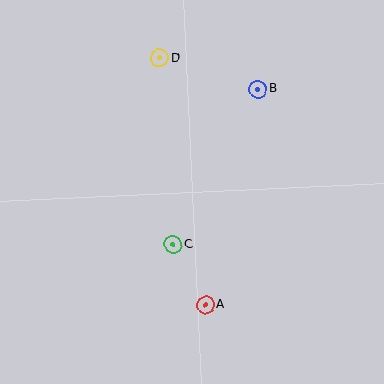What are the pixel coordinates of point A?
Point A is at (206, 304).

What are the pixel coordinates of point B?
Point B is at (258, 89).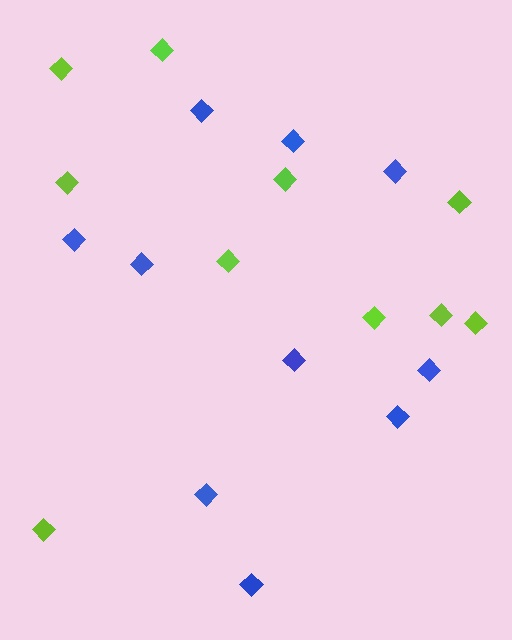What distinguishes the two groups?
There are 2 groups: one group of lime diamonds (10) and one group of blue diamonds (10).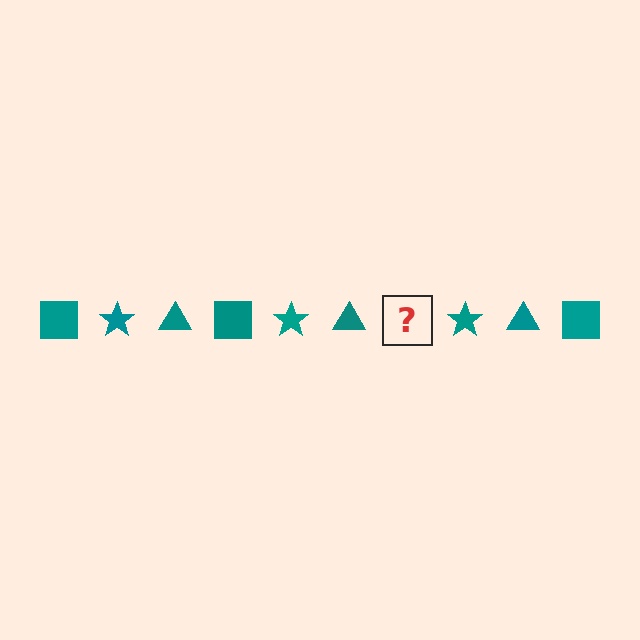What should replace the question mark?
The question mark should be replaced with a teal square.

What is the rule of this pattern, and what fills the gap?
The rule is that the pattern cycles through square, star, triangle shapes in teal. The gap should be filled with a teal square.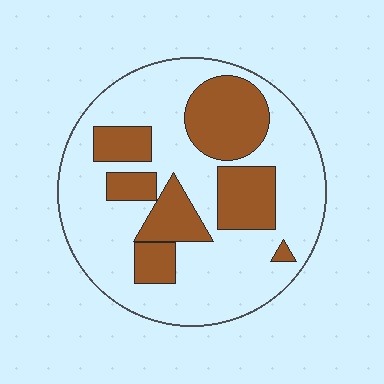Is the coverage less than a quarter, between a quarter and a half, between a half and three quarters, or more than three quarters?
Between a quarter and a half.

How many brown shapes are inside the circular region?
7.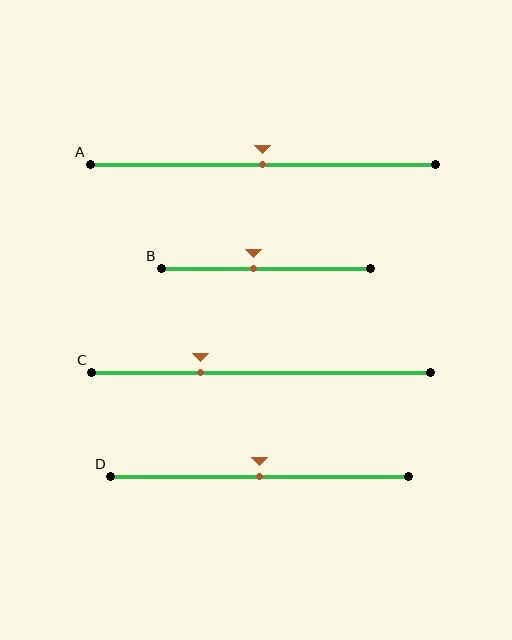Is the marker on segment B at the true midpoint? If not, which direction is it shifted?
No, the marker on segment B is shifted to the left by about 6% of the segment length.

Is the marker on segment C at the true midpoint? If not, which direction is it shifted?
No, the marker on segment C is shifted to the left by about 18% of the segment length.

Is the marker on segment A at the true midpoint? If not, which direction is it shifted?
Yes, the marker on segment A is at the true midpoint.